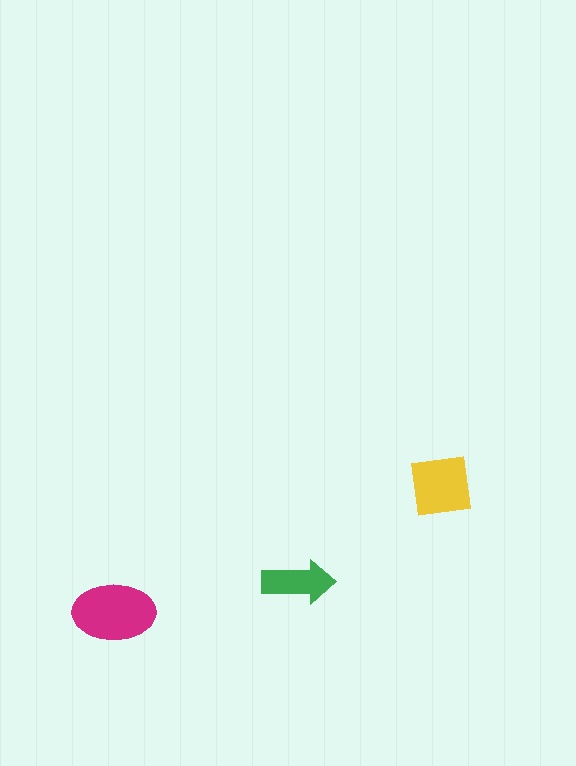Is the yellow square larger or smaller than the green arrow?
Larger.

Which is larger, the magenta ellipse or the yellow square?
The magenta ellipse.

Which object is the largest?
The magenta ellipse.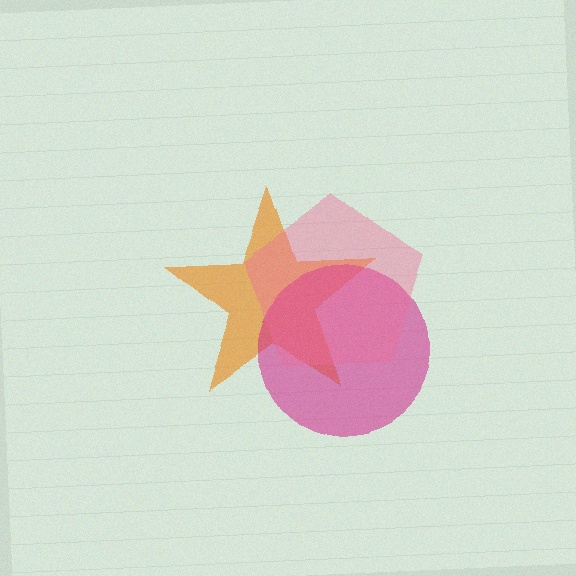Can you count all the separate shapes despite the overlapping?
Yes, there are 3 separate shapes.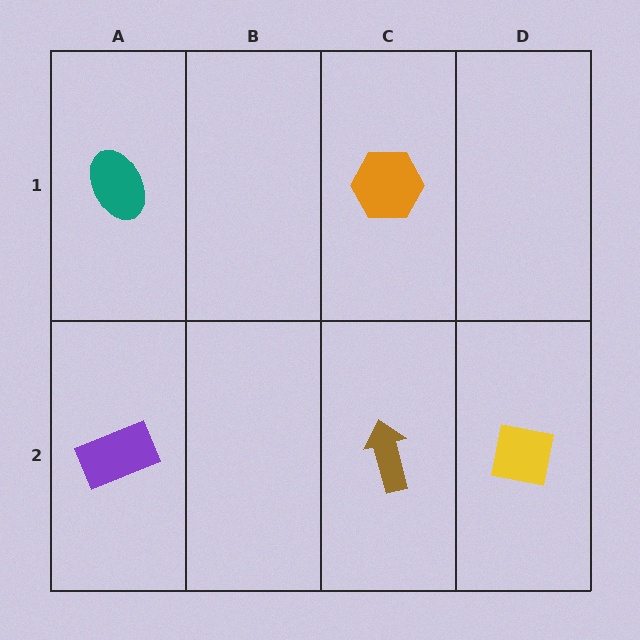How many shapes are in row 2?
3 shapes.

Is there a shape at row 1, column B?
No, that cell is empty.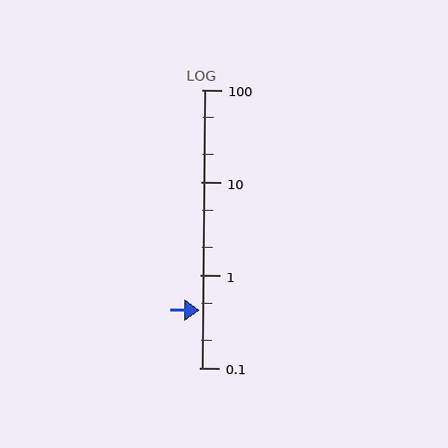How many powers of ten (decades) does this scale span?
The scale spans 3 decades, from 0.1 to 100.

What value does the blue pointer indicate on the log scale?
The pointer indicates approximately 0.42.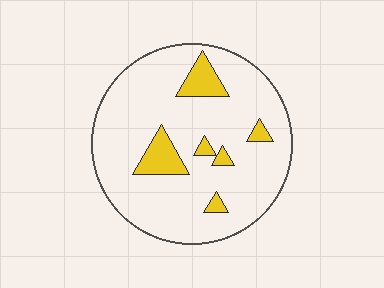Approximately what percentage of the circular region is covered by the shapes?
Approximately 10%.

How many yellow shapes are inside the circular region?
6.